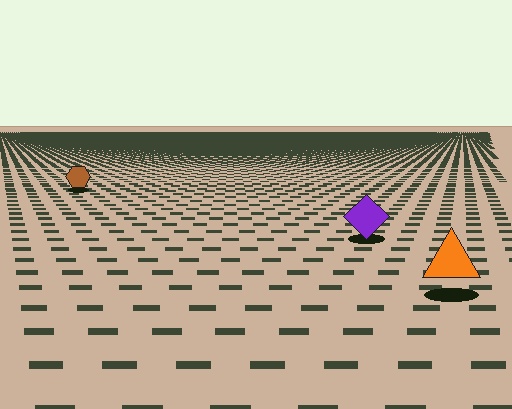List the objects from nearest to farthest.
From nearest to farthest: the orange triangle, the purple diamond, the brown hexagon.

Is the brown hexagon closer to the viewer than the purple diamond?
No. The purple diamond is closer — you can tell from the texture gradient: the ground texture is coarser near it.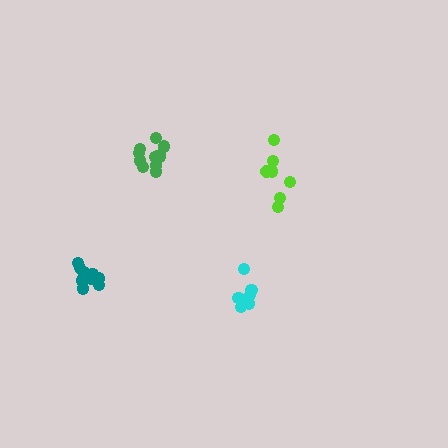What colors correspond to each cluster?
The clusters are colored: cyan, lime, green, teal.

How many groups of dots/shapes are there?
There are 4 groups.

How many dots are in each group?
Group 1: 6 dots, Group 2: 7 dots, Group 3: 12 dots, Group 4: 10 dots (35 total).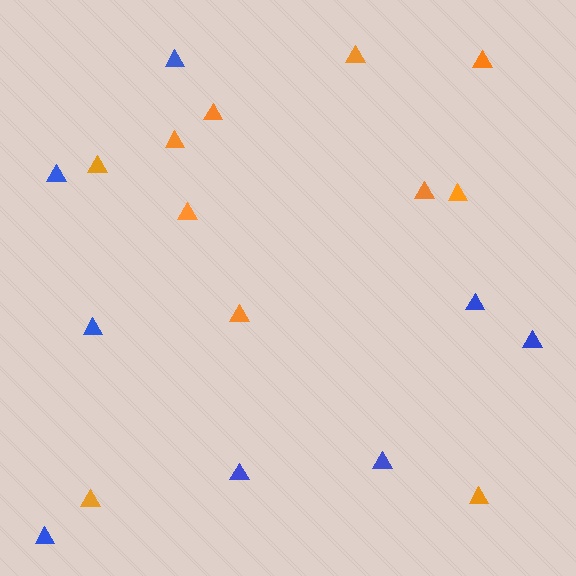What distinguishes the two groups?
There are 2 groups: one group of orange triangles (11) and one group of blue triangles (8).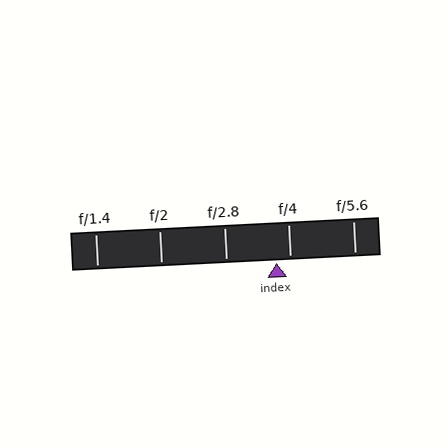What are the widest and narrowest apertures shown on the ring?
The widest aperture shown is f/1.4 and the narrowest is f/5.6.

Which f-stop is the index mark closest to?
The index mark is closest to f/4.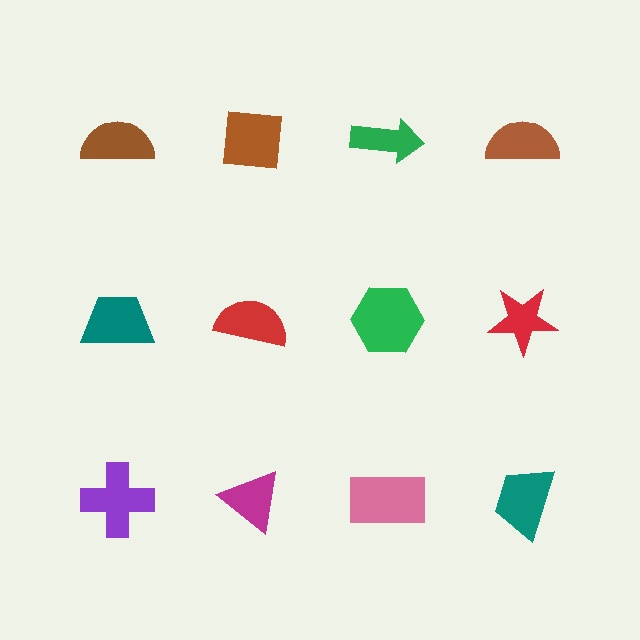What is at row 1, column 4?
A brown semicircle.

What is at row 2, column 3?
A green hexagon.